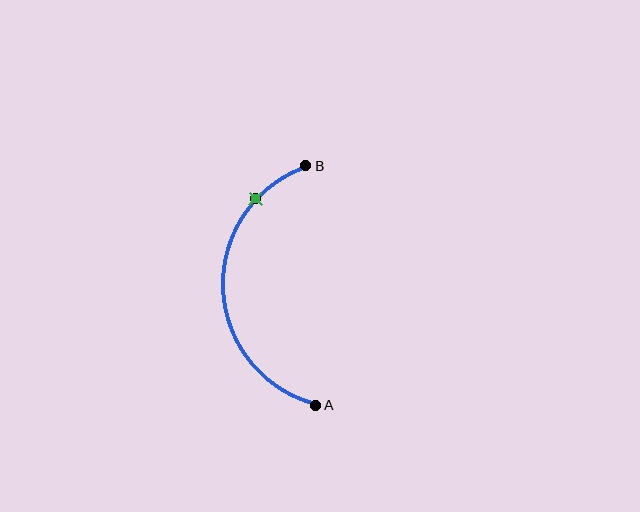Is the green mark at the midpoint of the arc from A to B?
No. The green mark lies on the arc but is closer to endpoint B. The arc midpoint would be at the point on the curve equidistant along the arc from both A and B.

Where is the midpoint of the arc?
The arc midpoint is the point on the curve farthest from the straight line joining A and B. It sits to the left of that line.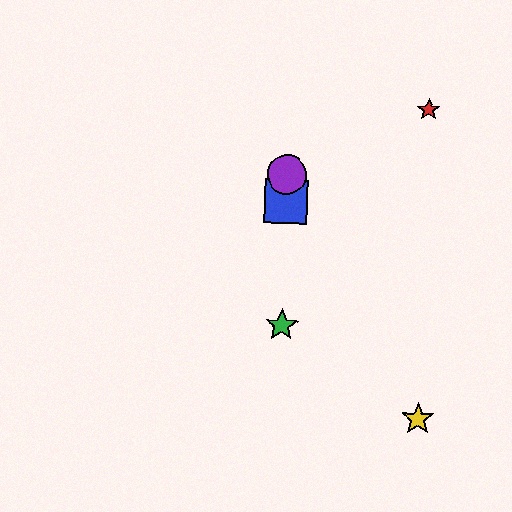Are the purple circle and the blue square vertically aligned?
Yes, both are at x≈287.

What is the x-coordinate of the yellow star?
The yellow star is at x≈418.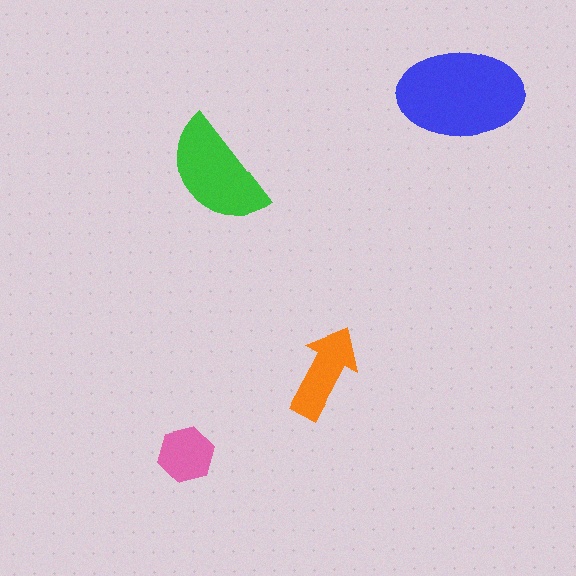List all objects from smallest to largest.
The pink hexagon, the orange arrow, the green semicircle, the blue ellipse.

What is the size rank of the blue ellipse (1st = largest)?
1st.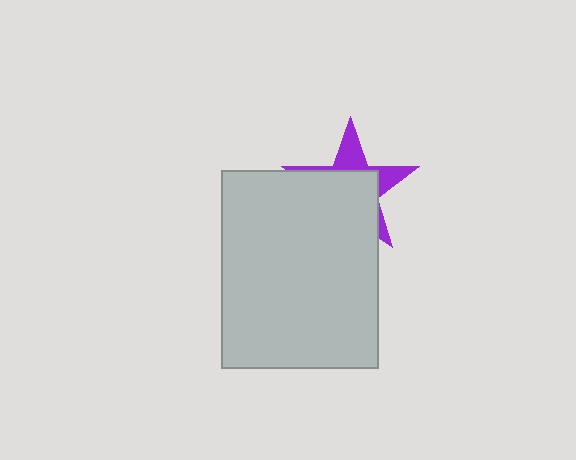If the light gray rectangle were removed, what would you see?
You would see the complete purple star.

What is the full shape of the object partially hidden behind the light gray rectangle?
The partially hidden object is a purple star.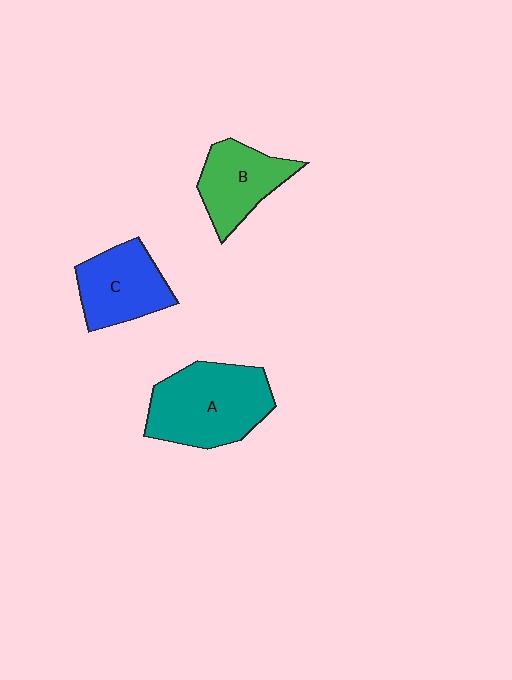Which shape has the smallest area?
Shape B (green).